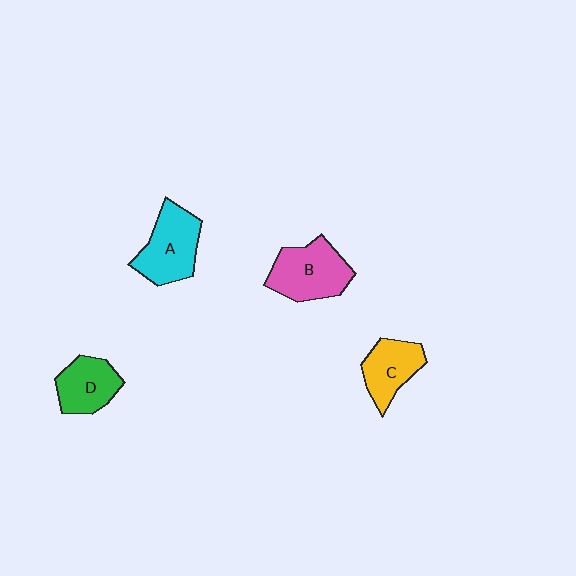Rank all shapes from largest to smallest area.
From largest to smallest: B (pink), A (cyan), C (yellow), D (green).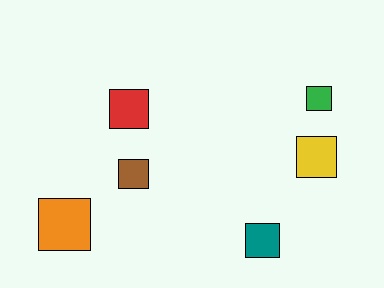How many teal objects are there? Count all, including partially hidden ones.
There is 1 teal object.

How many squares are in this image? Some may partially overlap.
There are 6 squares.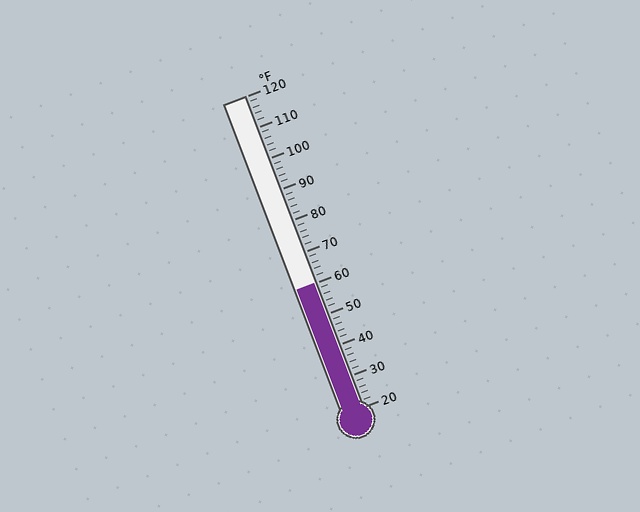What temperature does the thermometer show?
The thermometer shows approximately 60°F.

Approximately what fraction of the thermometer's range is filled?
The thermometer is filled to approximately 40% of its range.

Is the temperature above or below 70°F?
The temperature is below 70°F.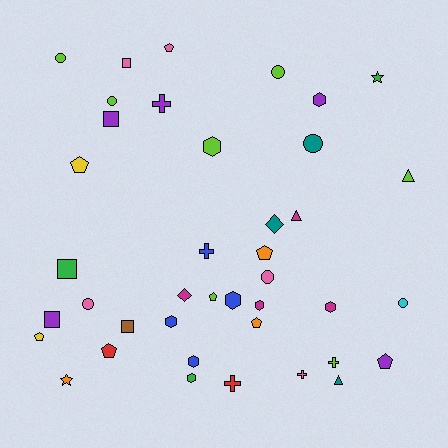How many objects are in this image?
There are 40 objects.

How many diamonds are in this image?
There are 2 diamonds.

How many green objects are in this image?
There are 3 green objects.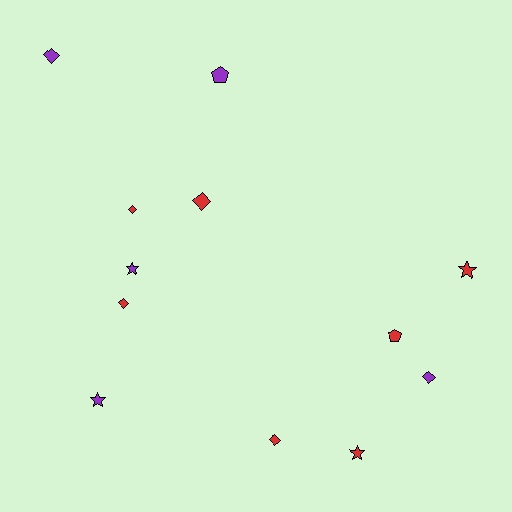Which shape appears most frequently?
Diamond, with 6 objects.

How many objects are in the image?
There are 12 objects.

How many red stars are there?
There are 2 red stars.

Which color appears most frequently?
Red, with 7 objects.